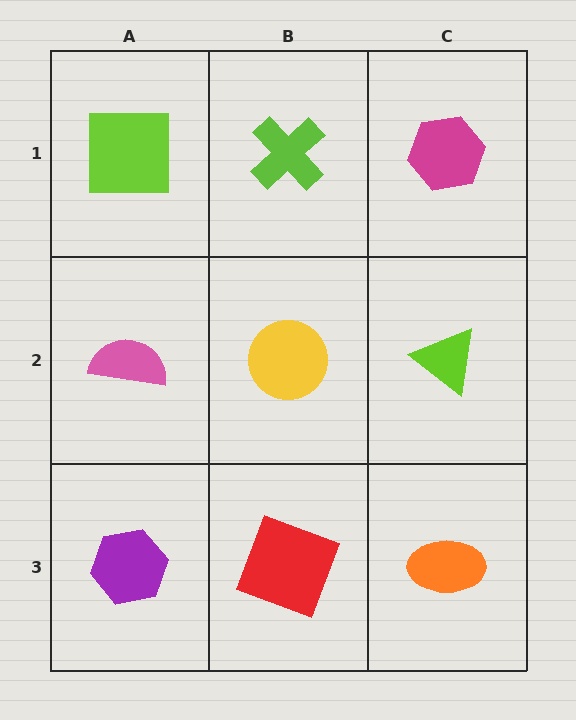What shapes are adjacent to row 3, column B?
A yellow circle (row 2, column B), a purple hexagon (row 3, column A), an orange ellipse (row 3, column C).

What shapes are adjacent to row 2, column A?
A lime square (row 1, column A), a purple hexagon (row 3, column A), a yellow circle (row 2, column B).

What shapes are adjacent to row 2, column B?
A lime cross (row 1, column B), a red square (row 3, column B), a pink semicircle (row 2, column A), a lime triangle (row 2, column C).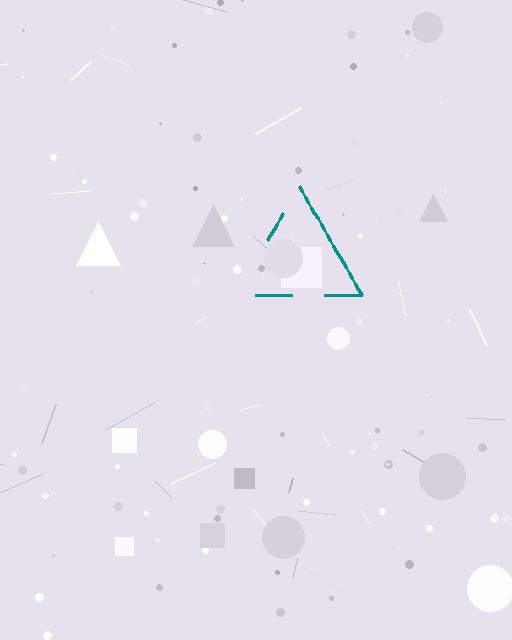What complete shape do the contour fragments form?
The contour fragments form a triangle.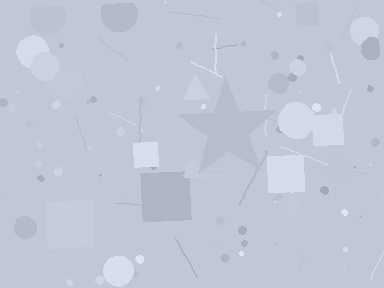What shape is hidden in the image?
A star is hidden in the image.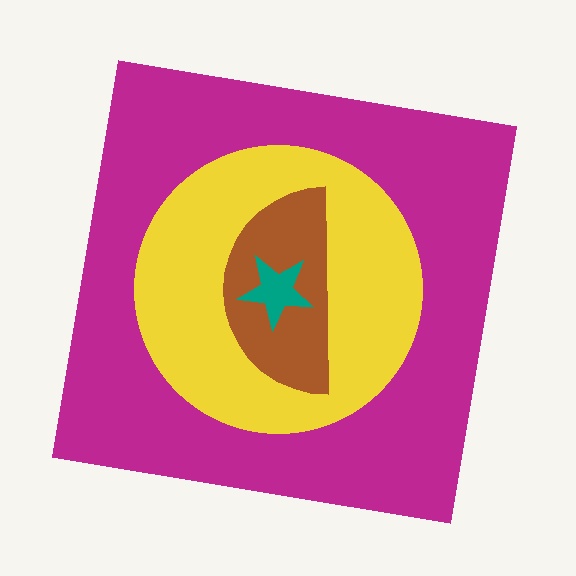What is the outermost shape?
The magenta square.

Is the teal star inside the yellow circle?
Yes.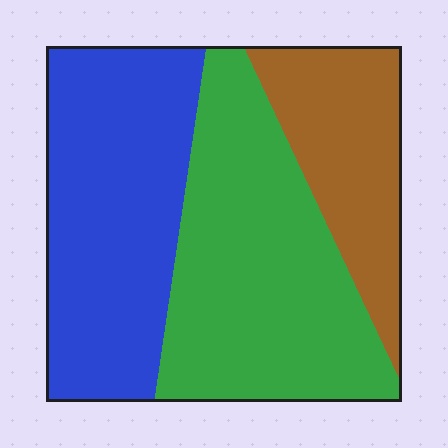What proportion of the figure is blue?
Blue takes up between a quarter and a half of the figure.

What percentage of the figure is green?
Green takes up about two fifths (2/5) of the figure.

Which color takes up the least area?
Brown, at roughly 20%.